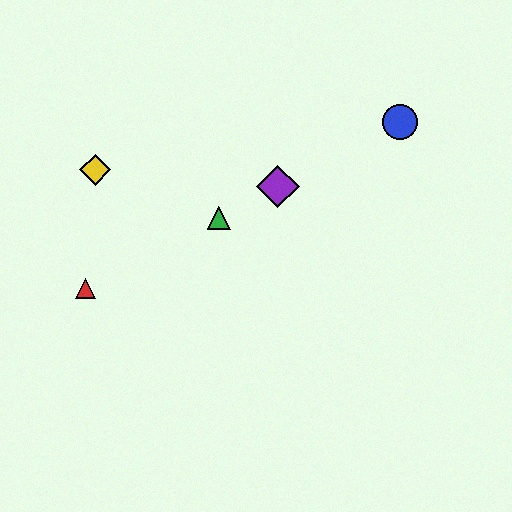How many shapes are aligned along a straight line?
4 shapes (the red triangle, the blue circle, the green triangle, the purple diamond) are aligned along a straight line.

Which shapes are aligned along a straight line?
The red triangle, the blue circle, the green triangle, the purple diamond are aligned along a straight line.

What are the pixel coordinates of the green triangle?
The green triangle is at (219, 218).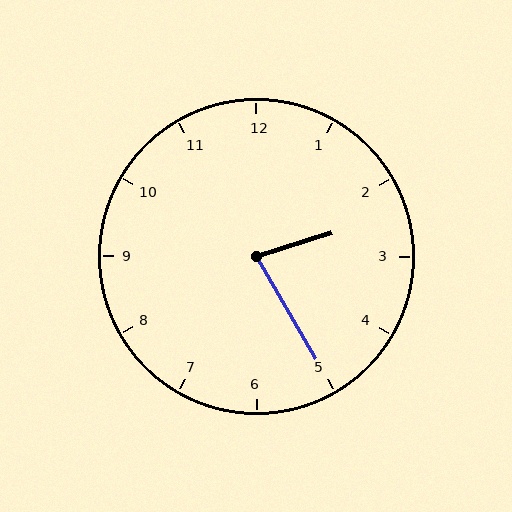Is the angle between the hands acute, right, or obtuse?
It is acute.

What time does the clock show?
2:25.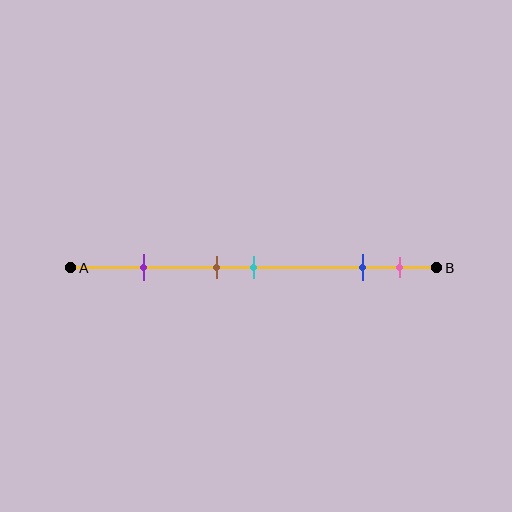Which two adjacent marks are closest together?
The brown and cyan marks are the closest adjacent pair.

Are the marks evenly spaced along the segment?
No, the marks are not evenly spaced.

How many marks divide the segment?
There are 5 marks dividing the segment.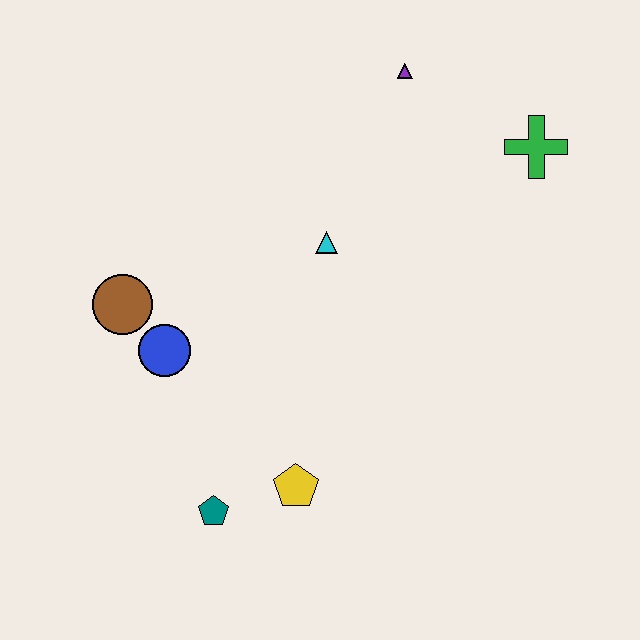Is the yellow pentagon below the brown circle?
Yes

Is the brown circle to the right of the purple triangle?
No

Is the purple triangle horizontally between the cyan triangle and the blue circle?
No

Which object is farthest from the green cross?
The teal pentagon is farthest from the green cross.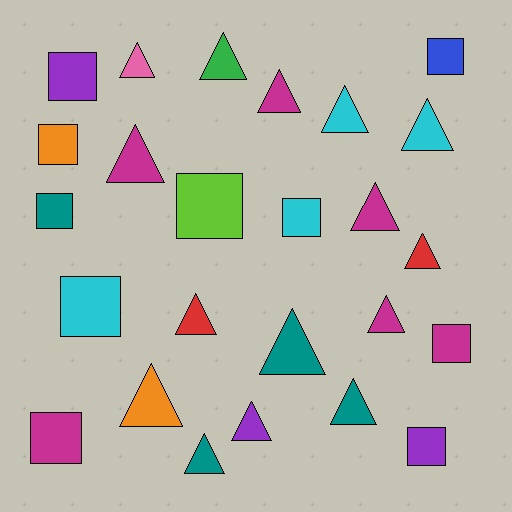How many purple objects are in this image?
There are 3 purple objects.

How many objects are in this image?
There are 25 objects.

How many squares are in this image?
There are 10 squares.